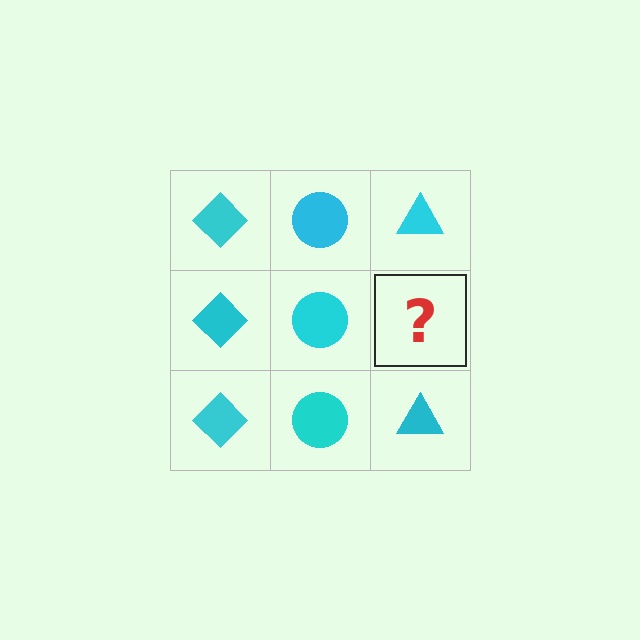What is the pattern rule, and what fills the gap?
The rule is that each column has a consistent shape. The gap should be filled with a cyan triangle.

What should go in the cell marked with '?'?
The missing cell should contain a cyan triangle.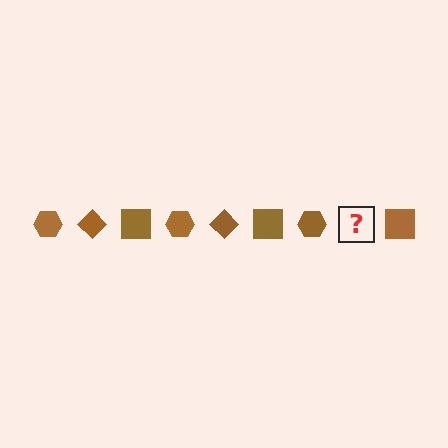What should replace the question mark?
The question mark should be replaced with a brown diamond.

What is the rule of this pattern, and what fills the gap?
The rule is that the pattern cycles through hexagon, diamond, square shapes in brown. The gap should be filled with a brown diamond.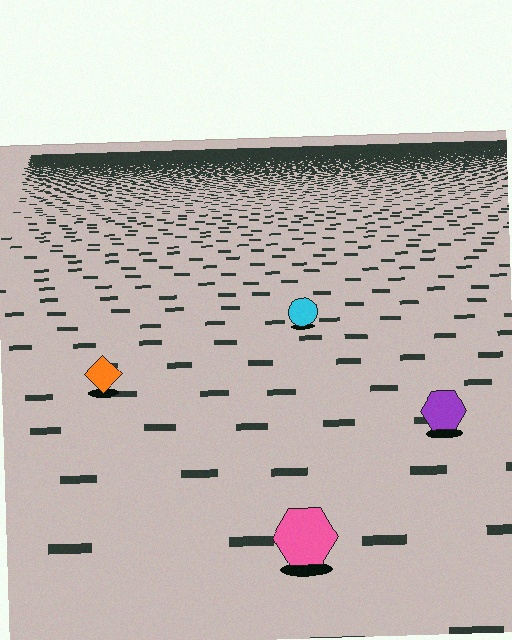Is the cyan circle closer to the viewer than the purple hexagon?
No. The purple hexagon is closer — you can tell from the texture gradient: the ground texture is coarser near it.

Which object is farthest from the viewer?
The cyan circle is farthest from the viewer. It appears smaller and the ground texture around it is denser.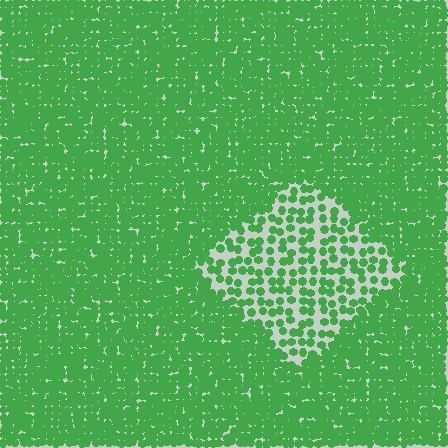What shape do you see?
I see a diamond.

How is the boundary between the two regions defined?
The boundary is defined by a change in element density (approximately 2.4x ratio). All elements are the same color, size, and shape.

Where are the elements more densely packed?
The elements are more densely packed outside the diamond boundary.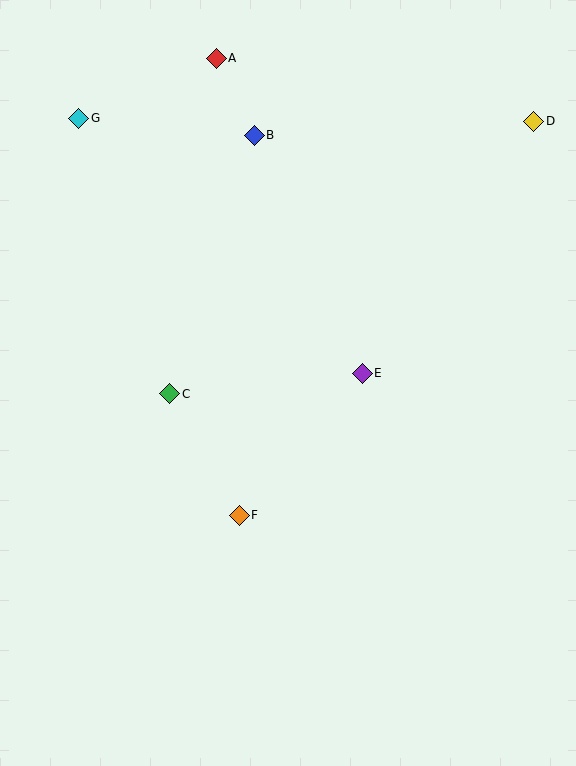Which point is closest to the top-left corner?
Point G is closest to the top-left corner.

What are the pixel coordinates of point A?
Point A is at (216, 58).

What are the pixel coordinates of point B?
Point B is at (254, 135).